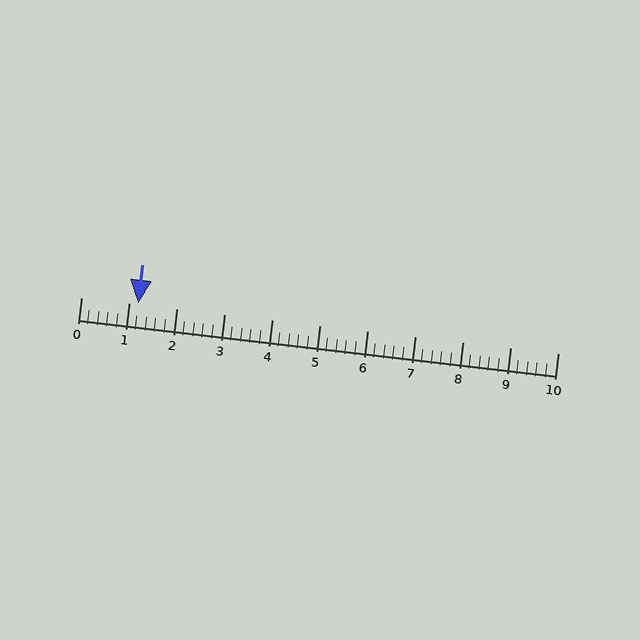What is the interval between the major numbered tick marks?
The major tick marks are spaced 1 units apart.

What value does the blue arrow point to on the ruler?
The blue arrow points to approximately 1.2.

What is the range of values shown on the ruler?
The ruler shows values from 0 to 10.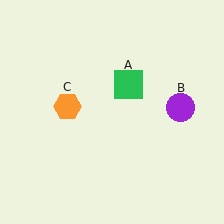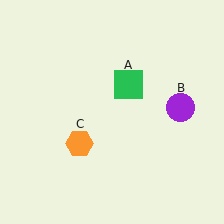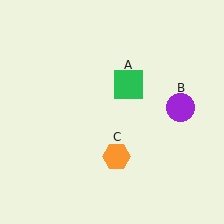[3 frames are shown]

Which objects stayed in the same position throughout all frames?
Green square (object A) and purple circle (object B) remained stationary.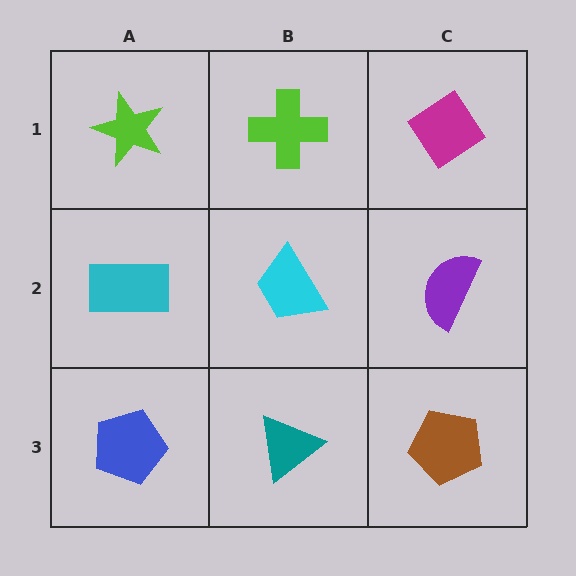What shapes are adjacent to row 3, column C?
A purple semicircle (row 2, column C), a teal triangle (row 3, column B).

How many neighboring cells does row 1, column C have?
2.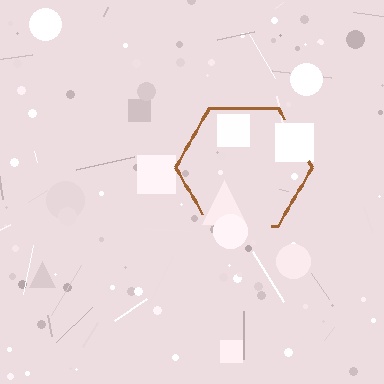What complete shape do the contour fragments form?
The contour fragments form a hexagon.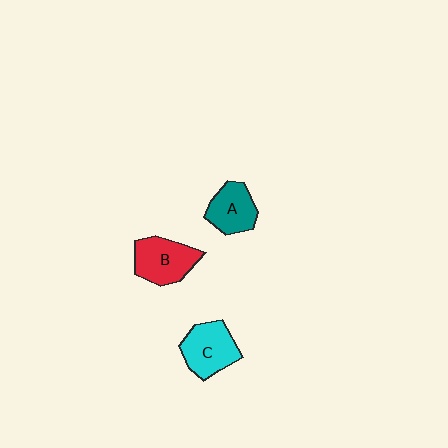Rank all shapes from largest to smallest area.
From largest to smallest: C (cyan), B (red), A (teal).